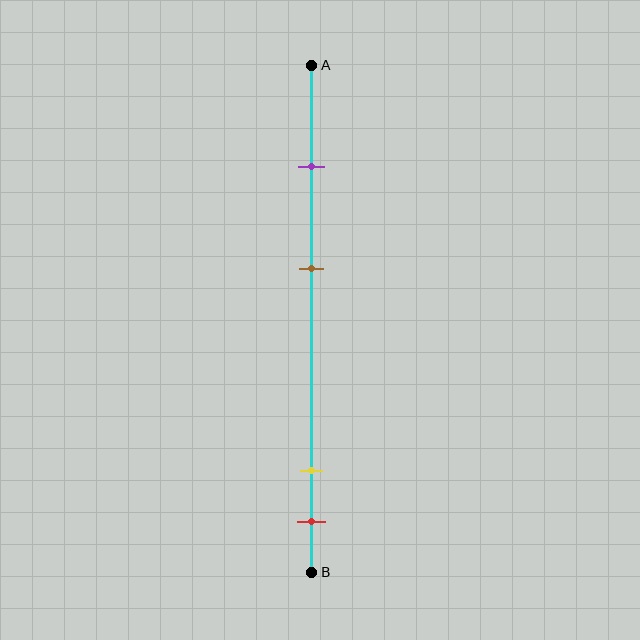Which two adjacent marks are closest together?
The yellow and red marks are the closest adjacent pair.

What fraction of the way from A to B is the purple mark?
The purple mark is approximately 20% (0.2) of the way from A to B.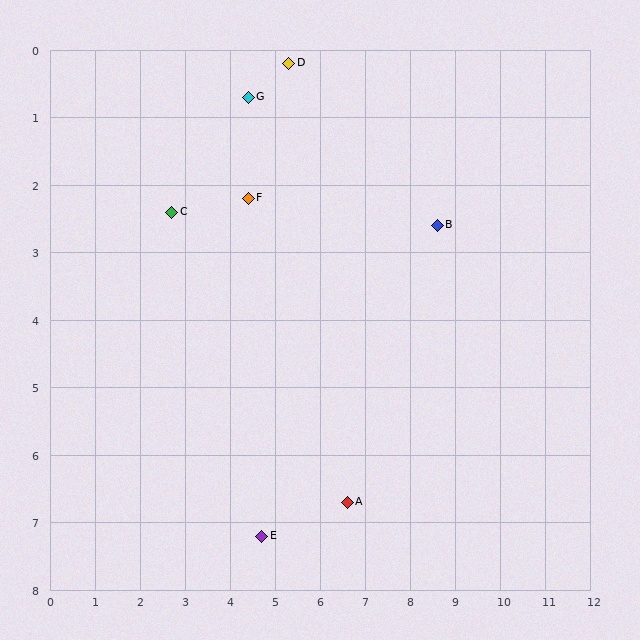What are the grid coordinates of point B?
Point B is at approximately (8.6, 2.6).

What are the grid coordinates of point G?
Point G is at approximately (4.4, 0.7).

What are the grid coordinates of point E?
Point E is at approximately (4.7, 7.2).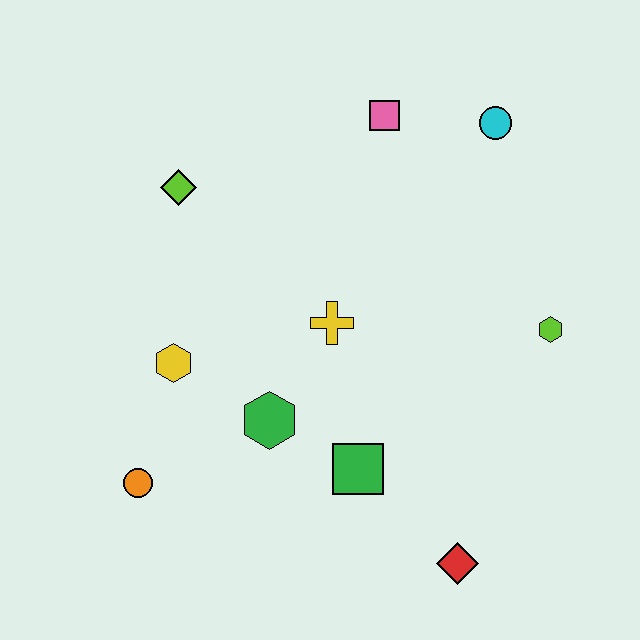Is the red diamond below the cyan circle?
Yes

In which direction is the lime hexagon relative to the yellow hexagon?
The lime hexagon is to the right of the yellow hexagon.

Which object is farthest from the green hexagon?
The cyan circle is farthest from the green hexagon.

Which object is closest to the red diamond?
The green square is closest to the red diamond.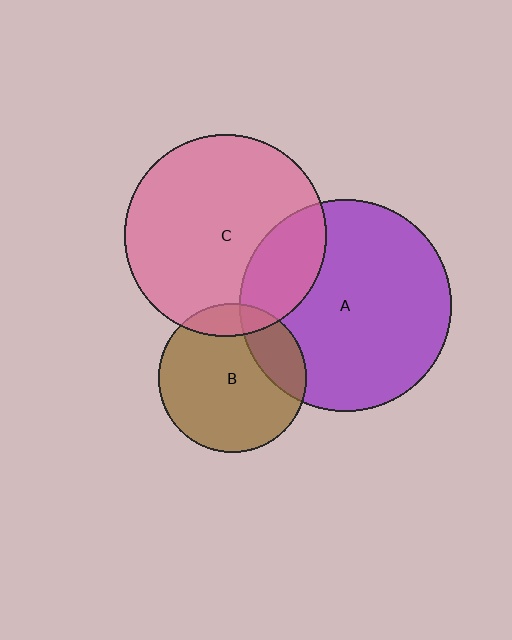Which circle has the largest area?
Circle A (purple).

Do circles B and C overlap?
Yes.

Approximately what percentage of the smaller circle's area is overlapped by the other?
Approximately 15%.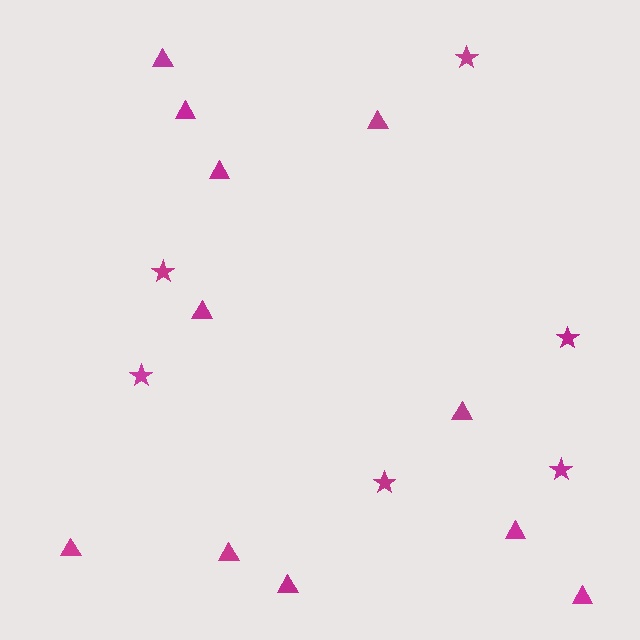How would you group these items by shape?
There are 2 groups: one group of stars (6) and one group of triangles (11).